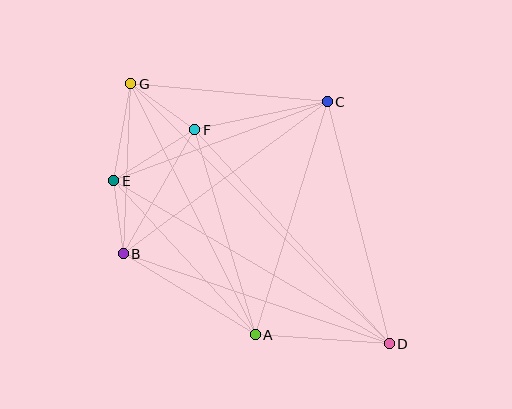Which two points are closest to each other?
Points B and E are closest to each other.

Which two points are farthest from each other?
Points D and G are farthest from each other.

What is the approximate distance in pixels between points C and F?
The distance between C and F is approximately 135 pixels.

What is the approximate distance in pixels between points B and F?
The distance between B and F is approximately 143 pixels.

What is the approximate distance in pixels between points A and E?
The distance between A and E is approximately 209 pixels.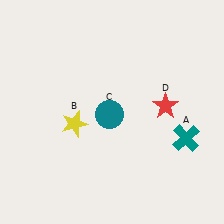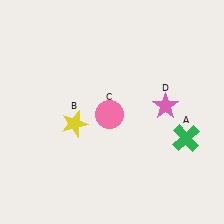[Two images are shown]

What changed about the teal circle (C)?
In Image 1, C is teal. In Image 2, it changed to pink.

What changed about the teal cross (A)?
In Image 1, A is teal. In Image 2, it changed to green.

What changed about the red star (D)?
In Image 1, D is red. In Image 2, it changed to pink.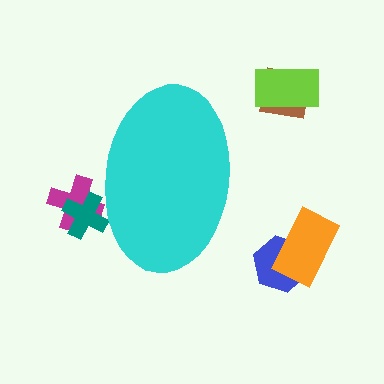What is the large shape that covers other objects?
A cyan ellipse.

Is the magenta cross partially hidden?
Yes, the magenta cross is partially hidden behind the cyan ellipse.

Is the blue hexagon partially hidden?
No, the blue hexagon is fully visible.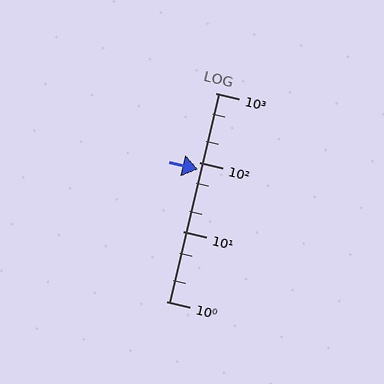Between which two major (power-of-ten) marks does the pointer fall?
The pointer is between 10 and 100.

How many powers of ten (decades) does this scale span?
The scale spans 3 decades, from 1 to 1000.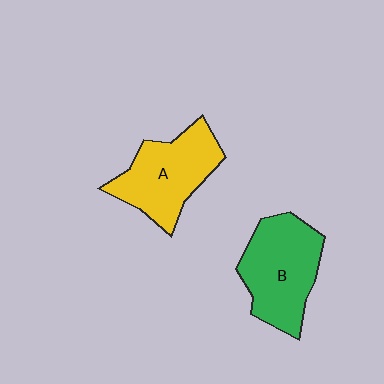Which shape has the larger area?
Shape B (green).